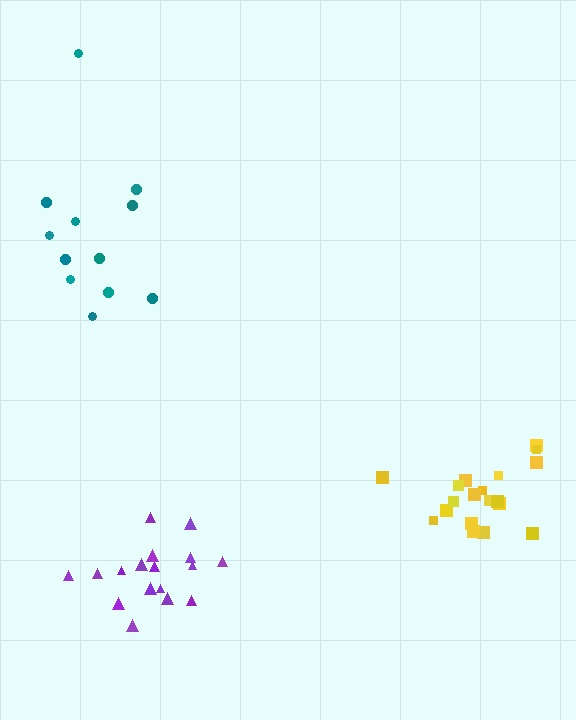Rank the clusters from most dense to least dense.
yellow, purple, teal.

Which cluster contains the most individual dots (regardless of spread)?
Yellow (19).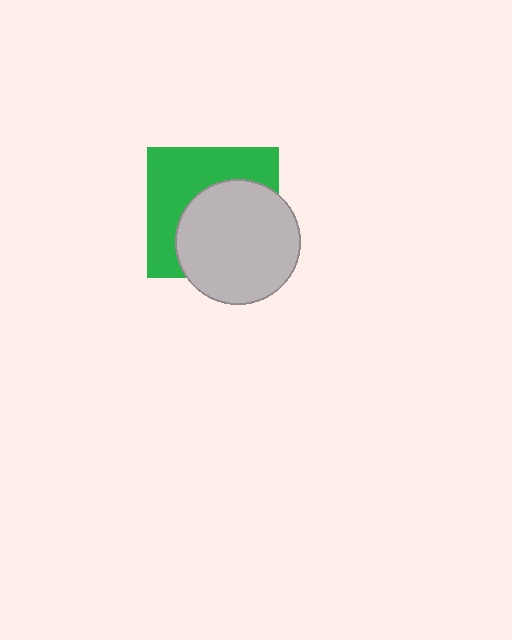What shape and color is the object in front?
The object in front is a light gray circle.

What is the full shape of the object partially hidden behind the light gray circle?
The partially hidden object is a green square.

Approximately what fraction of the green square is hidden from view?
Roughly 53% of the green square is hidden behind the light gray circle.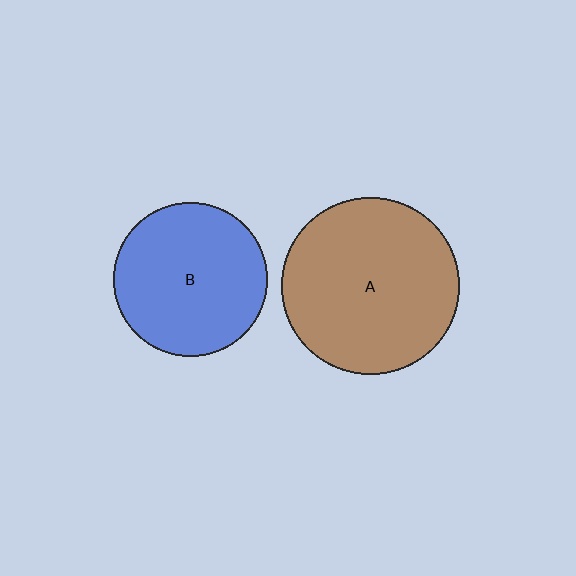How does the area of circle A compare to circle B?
Approximately 1.3 times.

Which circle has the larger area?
Circle A (brown).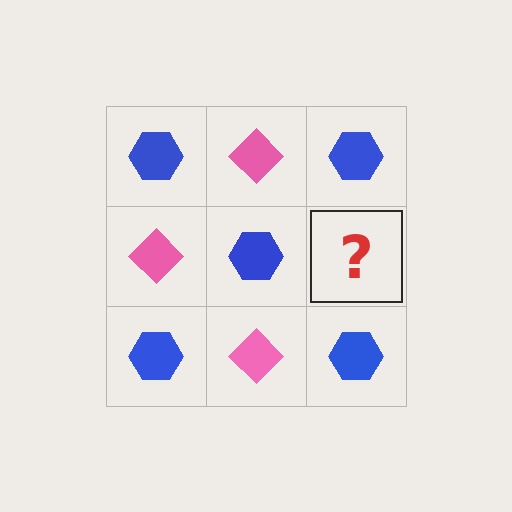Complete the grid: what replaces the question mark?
The question mark should be replaced with a pink diamond.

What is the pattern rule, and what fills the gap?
The rule is that it alternates blue hexagon and pink diamond in a checkerboard pattern. The gap should be filled with a pink diamond.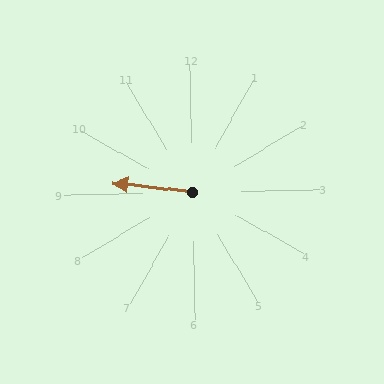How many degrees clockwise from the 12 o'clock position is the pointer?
Approximately 278 degrees.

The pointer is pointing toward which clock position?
Roughly 9 o'clock.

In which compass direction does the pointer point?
West.